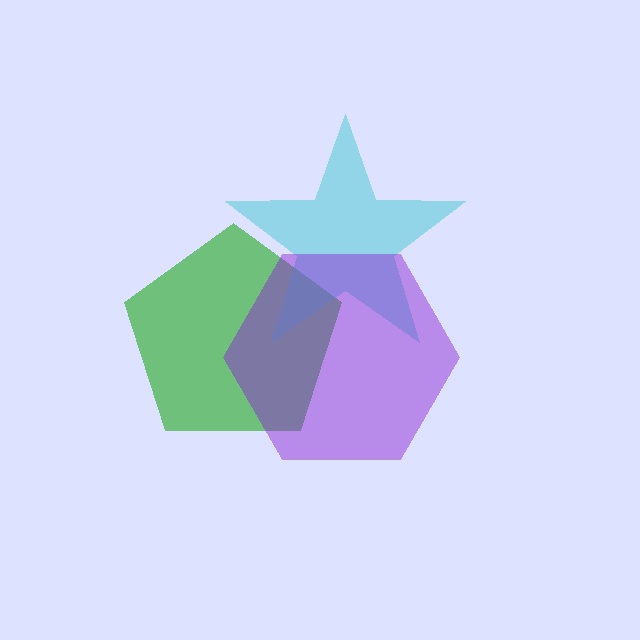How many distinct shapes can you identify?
There are 3 distinct shapes: a green pentagon, a cyan star, a purple hexagon.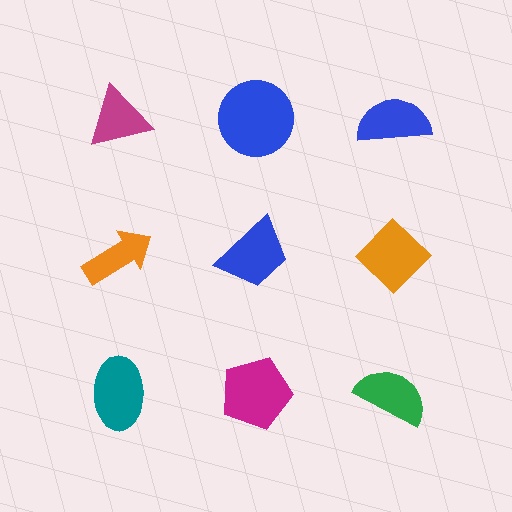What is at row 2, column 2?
A blue trapezoid.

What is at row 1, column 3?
A blue semicircle.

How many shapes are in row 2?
3 shapes.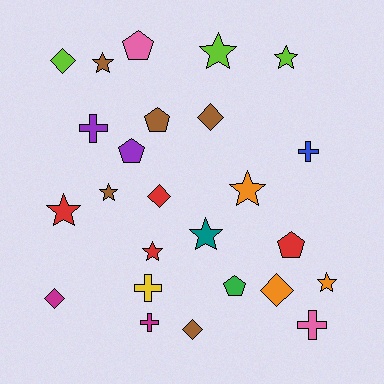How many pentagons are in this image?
There are 5 pentagons.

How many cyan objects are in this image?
There are no cyan objects.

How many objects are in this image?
There are 25 objects.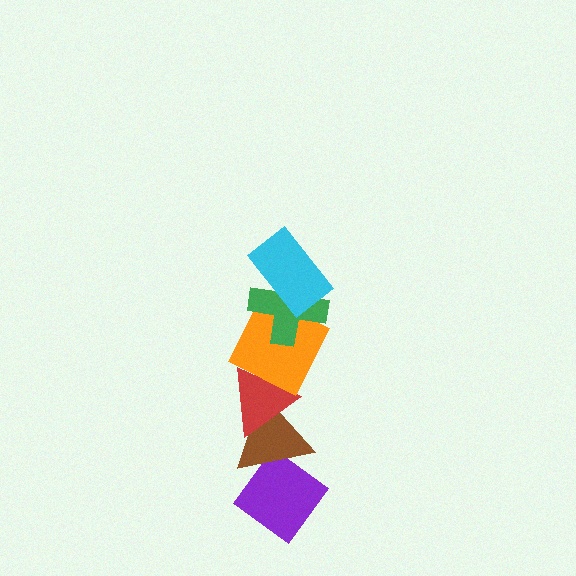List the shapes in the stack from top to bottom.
From top to bottom: the cyan rectangle, the green cross, the orange square, the red triangle, the brown triangle, the purple diamond.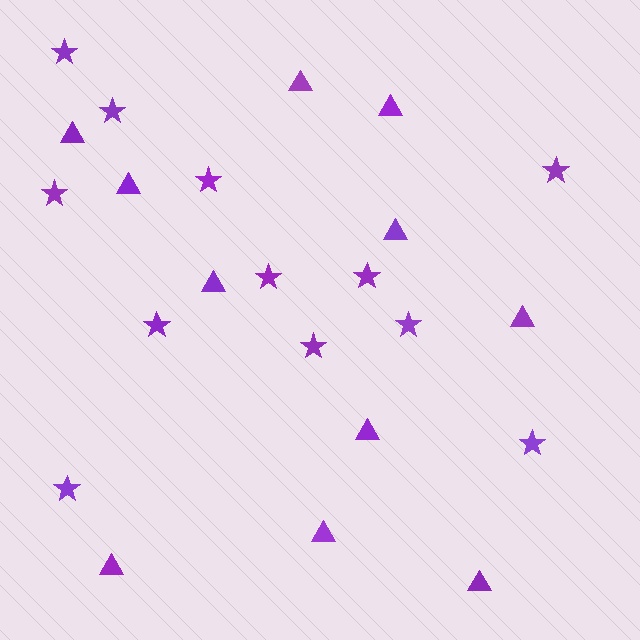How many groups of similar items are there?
There are 2 groups: one group of stars (12) and one group of triangles (11).